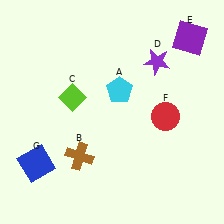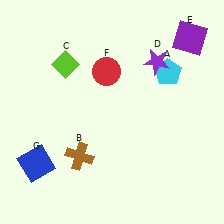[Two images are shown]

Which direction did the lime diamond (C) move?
The lime diamond (C) moved up.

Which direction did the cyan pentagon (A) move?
The cyan pentagon (A) moved right.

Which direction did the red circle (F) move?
The red circle (F) moved left.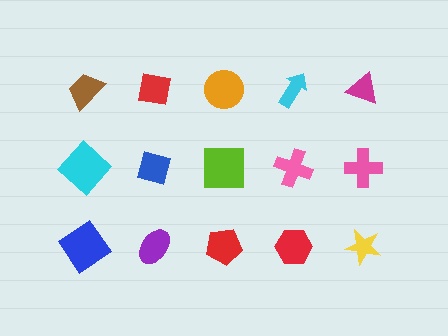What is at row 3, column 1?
A blue diamond.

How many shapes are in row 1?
5 shapes.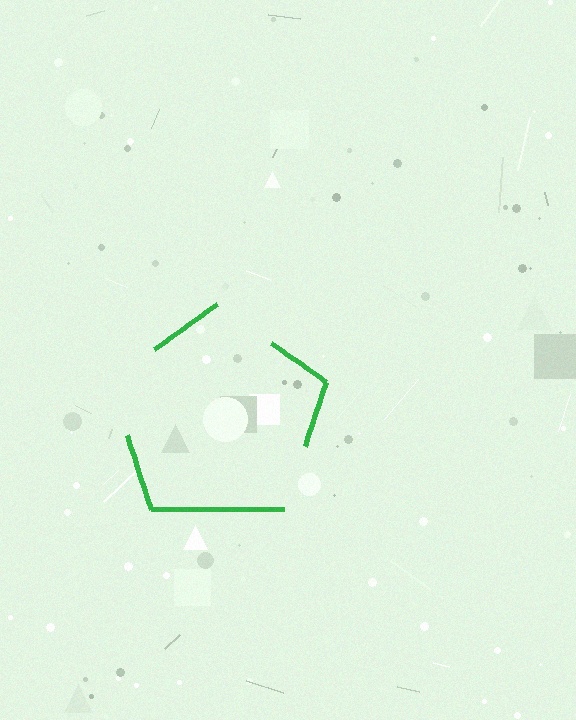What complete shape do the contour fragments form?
The contour fragments form a pentagon.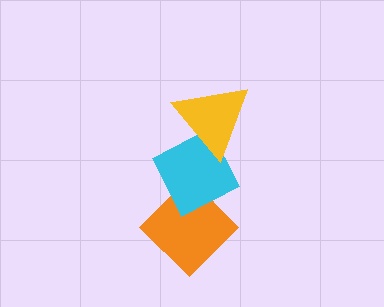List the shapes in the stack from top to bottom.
From top to bottom: the yellow triangle, the cyan diamond, the orange diamond.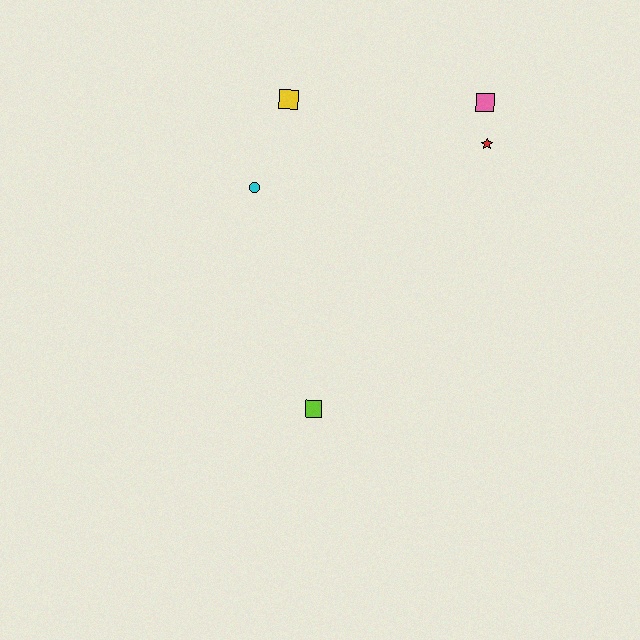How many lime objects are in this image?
There is 1 lime object.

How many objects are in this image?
There are 5 objects.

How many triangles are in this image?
There are no triangles.